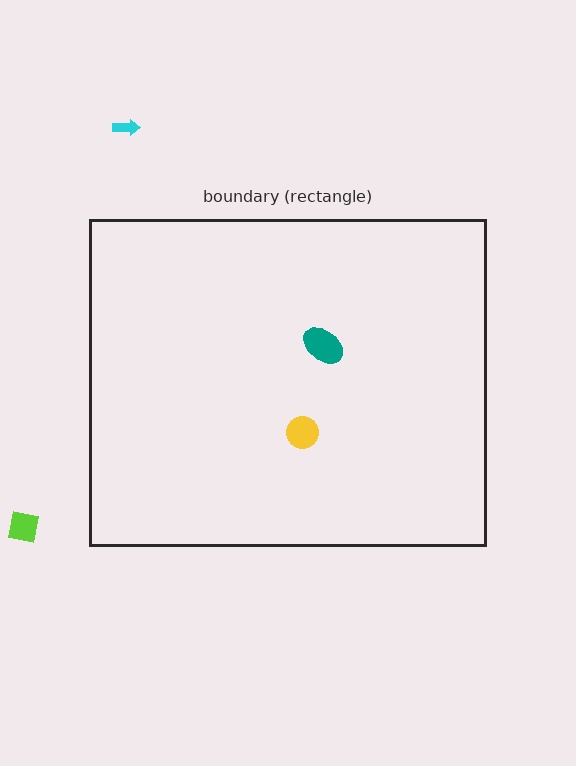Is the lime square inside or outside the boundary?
Outside.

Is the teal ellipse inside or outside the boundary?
Inside.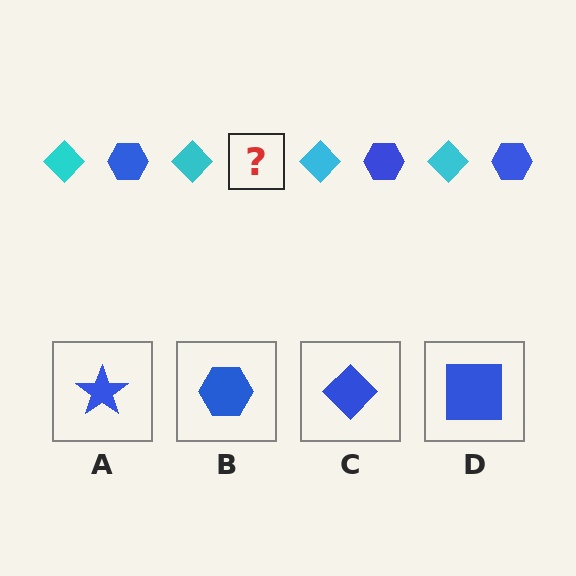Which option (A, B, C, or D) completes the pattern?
B.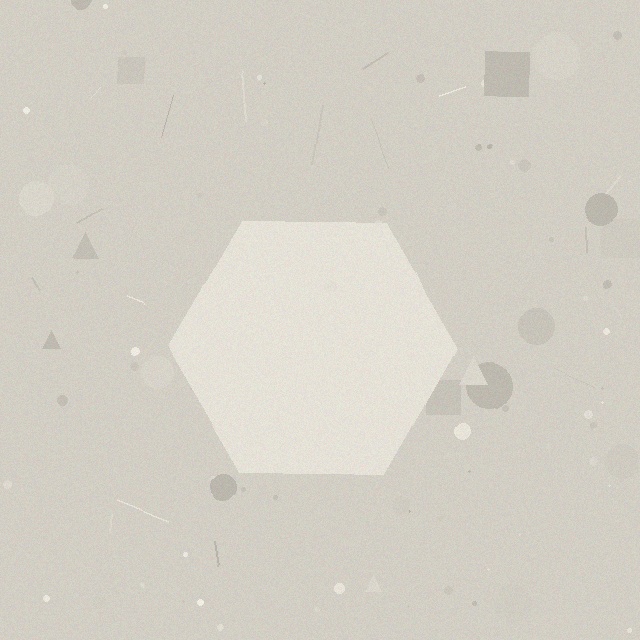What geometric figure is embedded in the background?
A hexagon is embedded in the background.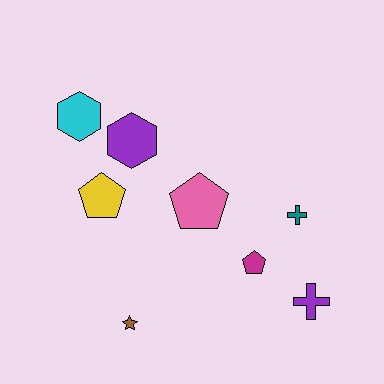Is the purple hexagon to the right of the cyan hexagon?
Yes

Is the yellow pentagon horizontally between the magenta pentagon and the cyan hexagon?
Yes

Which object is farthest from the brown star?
The cyan hexagon is farthest from the brown star.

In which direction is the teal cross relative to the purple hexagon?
The teal cross is to the right of the purple hexagon.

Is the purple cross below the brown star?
No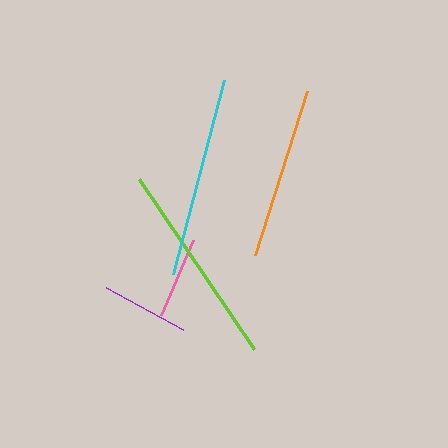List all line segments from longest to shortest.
From longest to shortest: lime, cyan, orange, purple, pink.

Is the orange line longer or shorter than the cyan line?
The cyan line is longer than the orange line.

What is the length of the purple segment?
The purple segment is approximately 88 pixels long.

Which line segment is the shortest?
The pink line is the shortest at approximately 82 pixels.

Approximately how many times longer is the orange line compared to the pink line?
The orange line is approximately 2.1 times the length of the pink line.